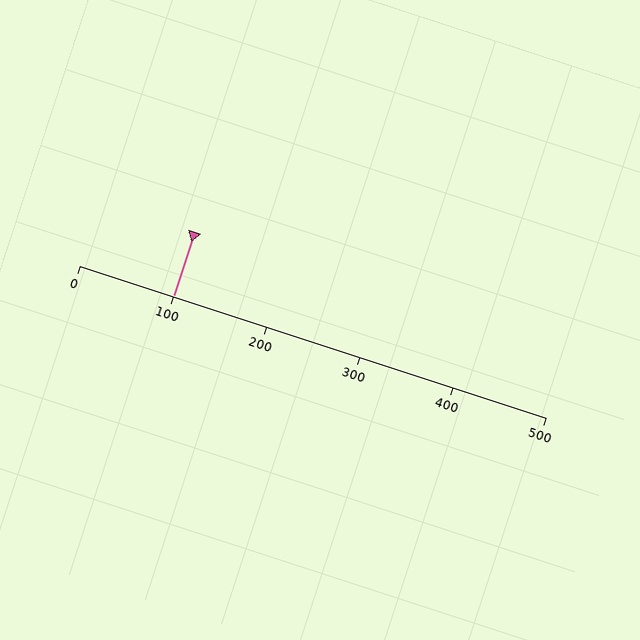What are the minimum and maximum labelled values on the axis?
The axis runs from 0 to 500.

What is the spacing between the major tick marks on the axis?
The major ticks are spaced 100 apart.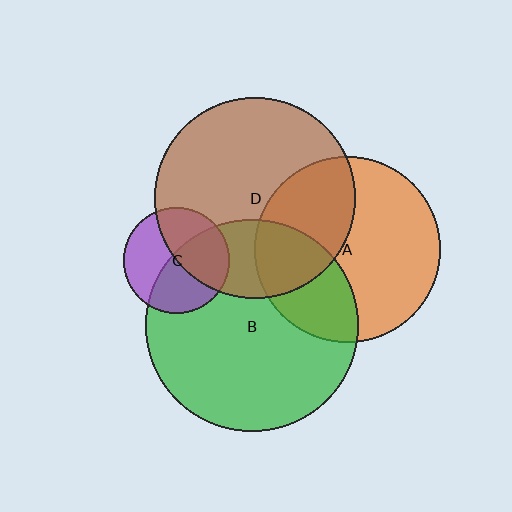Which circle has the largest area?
Circle B (green).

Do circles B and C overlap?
Yes.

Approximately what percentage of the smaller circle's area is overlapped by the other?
Approximately 50%.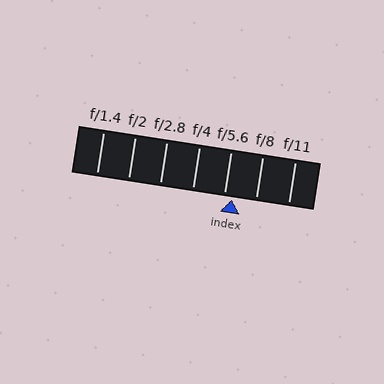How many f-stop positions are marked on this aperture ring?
There are 7 f-stop positions marked.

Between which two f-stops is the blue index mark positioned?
The index mark is between f/5.6 and f/8.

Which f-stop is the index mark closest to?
The index mark is closest to f/5.6.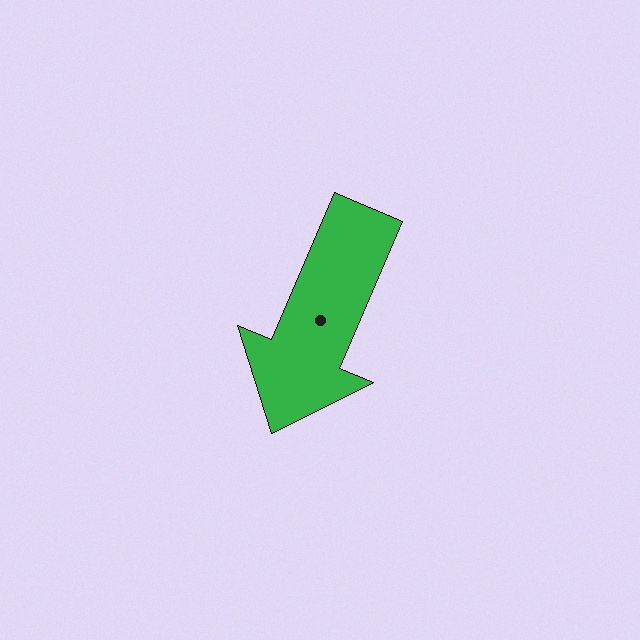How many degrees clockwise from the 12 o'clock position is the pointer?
Approximately 203 degrees.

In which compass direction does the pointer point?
Southwest.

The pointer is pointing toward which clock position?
Roughly 7 o'clock.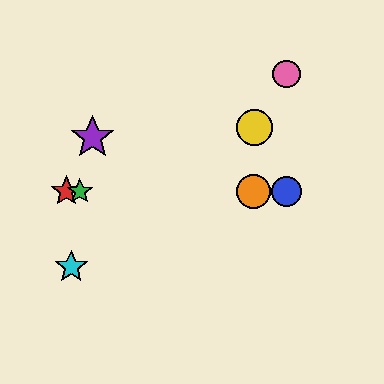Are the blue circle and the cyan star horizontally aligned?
No, the blue circle is at y≈191 and the cyan star is at y≈267.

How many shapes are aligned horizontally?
4 shapes (the red star, the blue circle, the green star, the orange circle) are aligned horizontally.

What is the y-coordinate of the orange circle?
The orange circle is at y≈191.